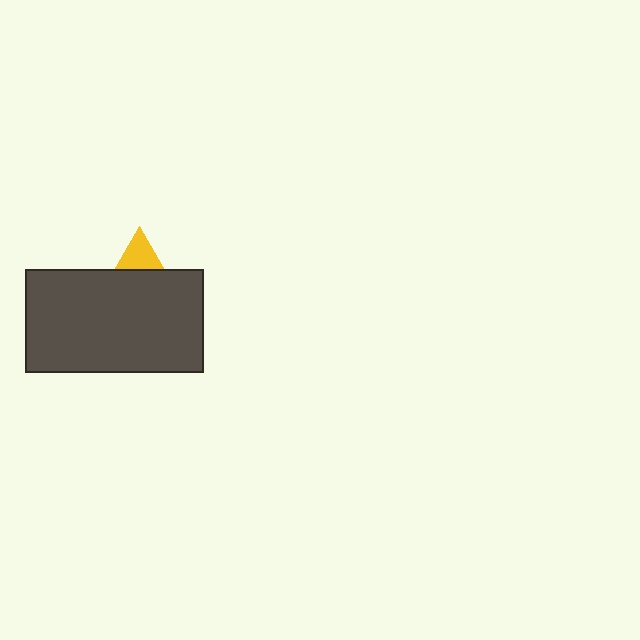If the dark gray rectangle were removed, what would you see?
You would see the complete yellow triangle.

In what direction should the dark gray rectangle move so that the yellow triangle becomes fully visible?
The dark gray rectangle should move down. That is the shortest direction to clear the overlap and leave the yellow triangle fully visible.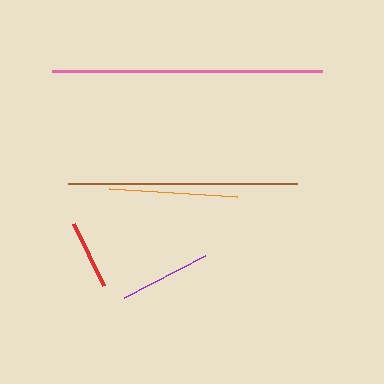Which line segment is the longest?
The pink line is the longest at approximately 270 pixels.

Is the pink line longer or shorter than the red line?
The pink line is longer than the red line.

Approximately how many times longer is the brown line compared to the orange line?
The brown line is approximately 1.8 times the length of the orange line.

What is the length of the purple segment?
The purple segment is approximately 91 pixels long.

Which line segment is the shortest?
The red line is the shortest at approximately 69 pixels.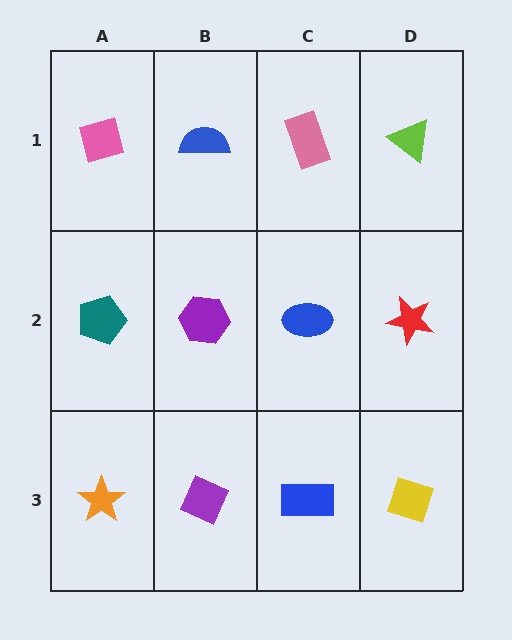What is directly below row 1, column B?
A purple hexagon.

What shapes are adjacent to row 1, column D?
A red star (row 2, column D), a pink rectangle (row 1, column C).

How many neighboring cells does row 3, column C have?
3.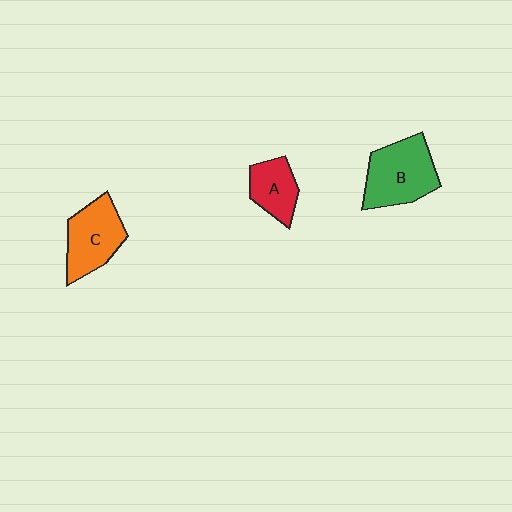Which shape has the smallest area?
Shape A (red).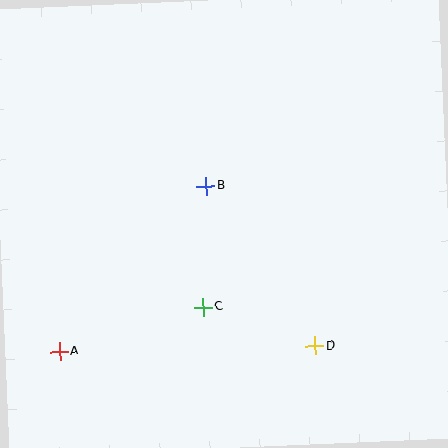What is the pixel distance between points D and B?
The distance between D and B is 194 pixels.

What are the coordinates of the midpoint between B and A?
The midpoint between B and A is at (133, 269).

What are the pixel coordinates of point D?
Point D is at (315, 346).